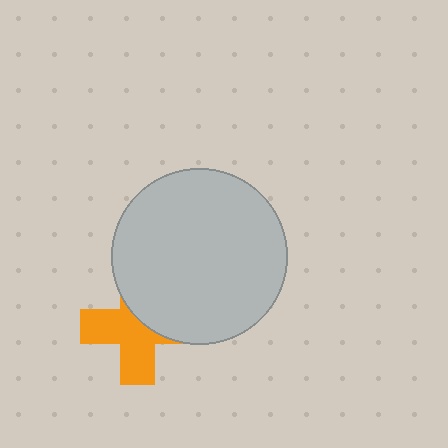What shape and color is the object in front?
The object in front is a light gray circle.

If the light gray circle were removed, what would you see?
You would see the complete orange cross.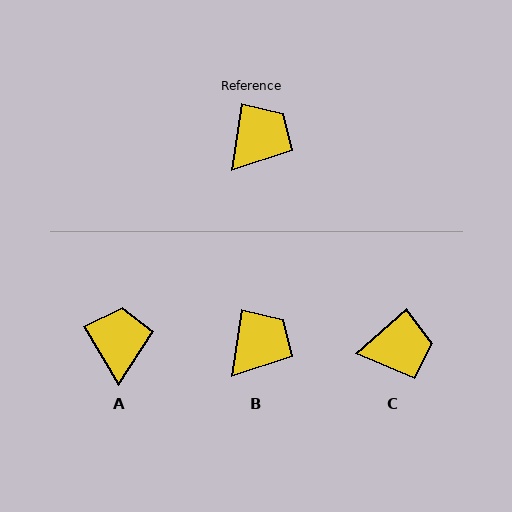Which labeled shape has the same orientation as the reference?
B.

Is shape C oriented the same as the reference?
No, it is off by about 40 degrees.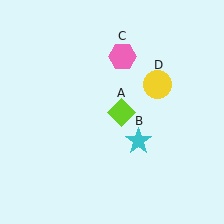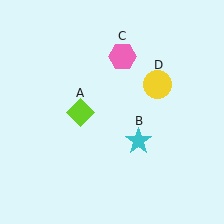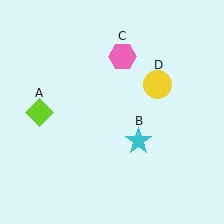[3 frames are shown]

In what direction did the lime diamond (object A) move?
The lime diamond (object A) moved left.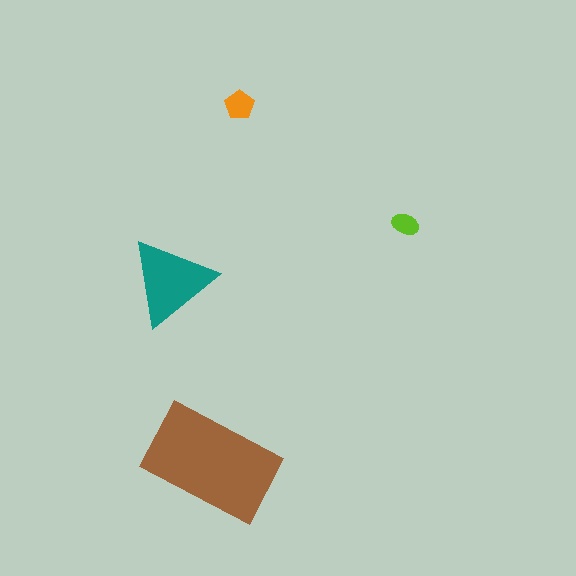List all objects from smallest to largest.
The lime ellipse, the orange pentagon, the teal triangle, the brown rectangle.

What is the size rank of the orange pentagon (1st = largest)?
3rd.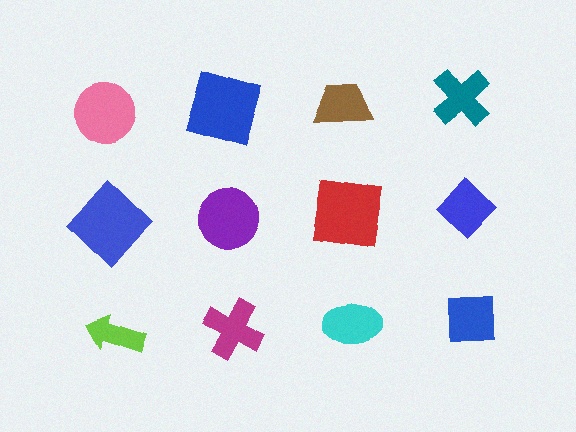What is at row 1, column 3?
A brown trapezoid.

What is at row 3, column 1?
A lime arrow.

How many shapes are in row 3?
4 shapes.